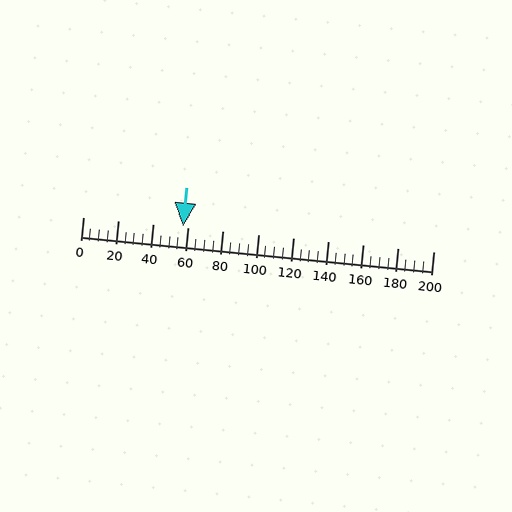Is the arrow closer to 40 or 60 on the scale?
The arrow is closer to 60.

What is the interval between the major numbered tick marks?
The major tick marks are spaced 20 units apart.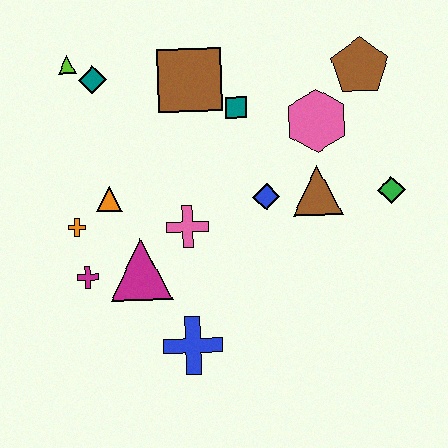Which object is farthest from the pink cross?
The brown pentagon is farthest from the pink cross.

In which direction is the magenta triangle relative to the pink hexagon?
The magenta triangle is to the left of the pink hexagon.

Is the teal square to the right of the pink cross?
Yes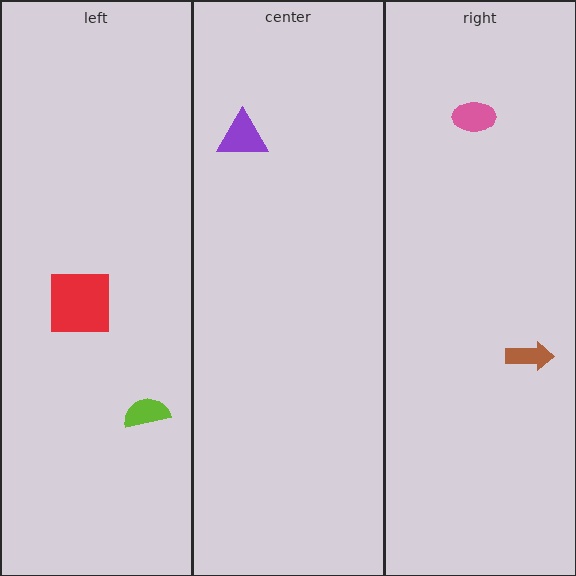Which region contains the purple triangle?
The center region.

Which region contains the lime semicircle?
The left region.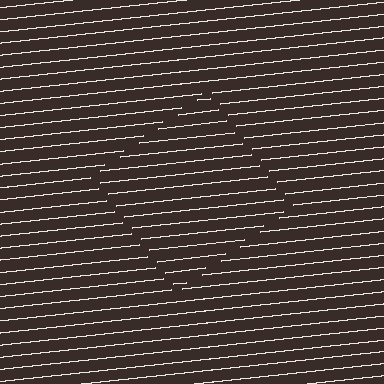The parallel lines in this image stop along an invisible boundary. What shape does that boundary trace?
An illusory square. The interior of the shape contains the same grating, shifted by half a period — the contour is defined by the phase discontinuity where line-ends from the inner and outer gratings abut.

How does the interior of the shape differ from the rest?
The interior of the shape contains the same grating, shifted by half a period — the contour is defined by the phase discontinuity where line-ends from the inner and outer gratings abut.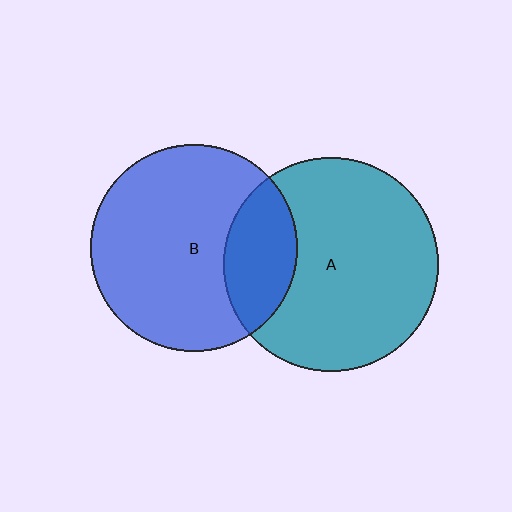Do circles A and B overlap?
Yes.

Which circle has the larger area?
Circle A (teal).